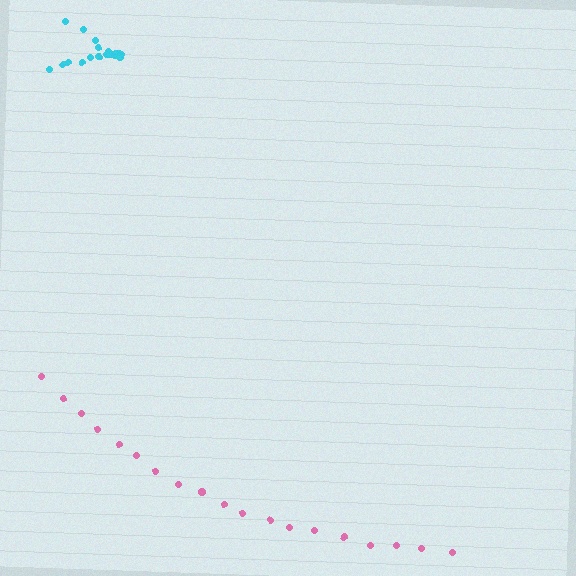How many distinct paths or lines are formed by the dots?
There are 2 distinct paths.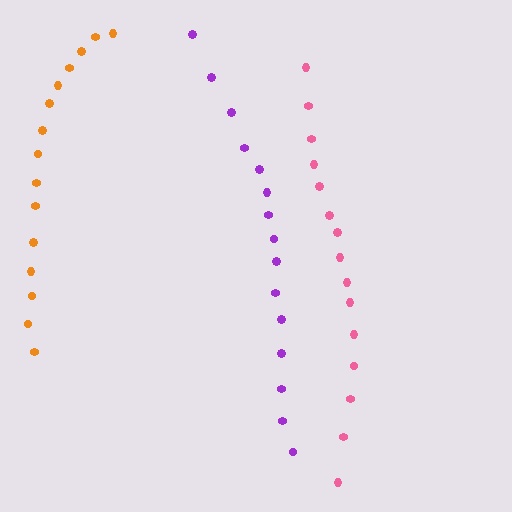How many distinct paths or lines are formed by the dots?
There are 3 distinct paths.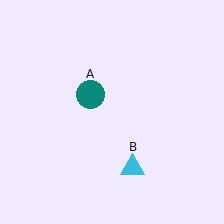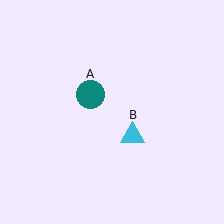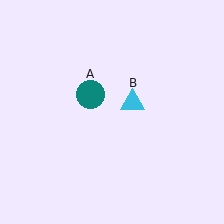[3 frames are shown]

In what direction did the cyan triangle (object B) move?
The cyan triangle (object B) moved up.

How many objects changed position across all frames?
1 object changed position: cyan triangle (object B).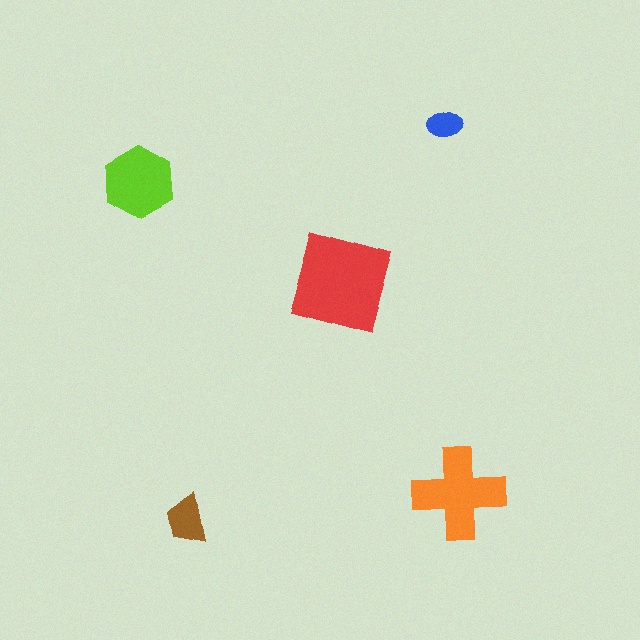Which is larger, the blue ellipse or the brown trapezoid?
The brown trapezoid.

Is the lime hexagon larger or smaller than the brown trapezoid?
Larger.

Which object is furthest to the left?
The lime hexagon is leftmost.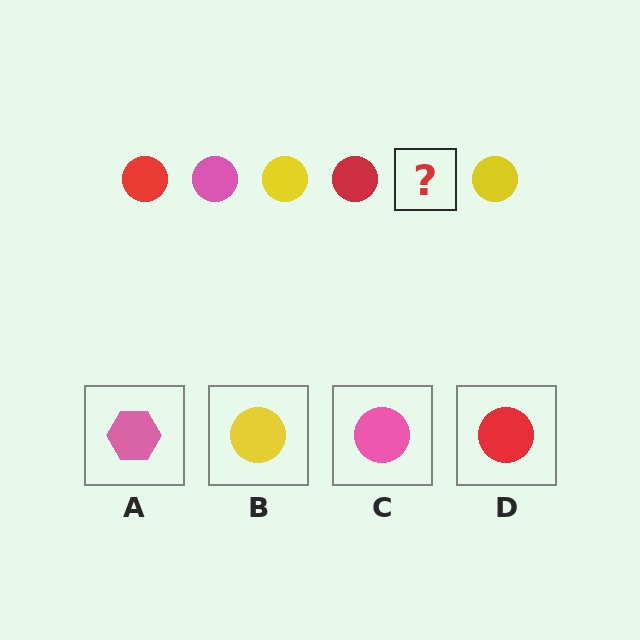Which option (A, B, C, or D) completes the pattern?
C.